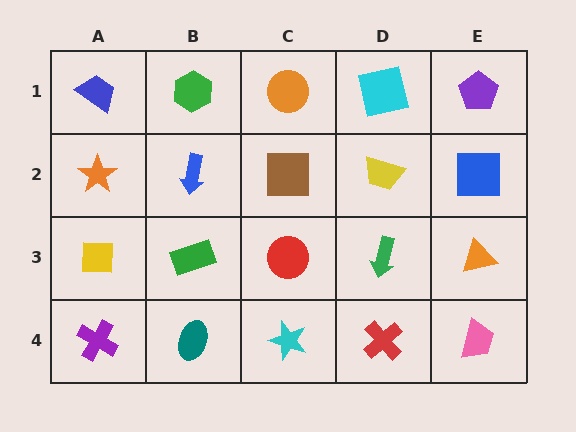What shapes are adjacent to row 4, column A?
A yellow square (row 3, column A), a teal ellipse (row 4, column B).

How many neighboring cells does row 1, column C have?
3.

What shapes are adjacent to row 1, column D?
A yellow trapezoid (row 2, column D), an orange circle (row 1, column C), a purple pentagon (row 1, column E).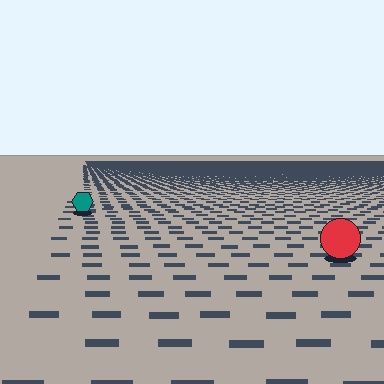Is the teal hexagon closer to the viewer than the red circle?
No. The red circle is closer — you can tell from the texture gradient: the ground texture is coarser near it.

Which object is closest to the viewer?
The red circle is closest. The texture marks near it are larger and more spread out.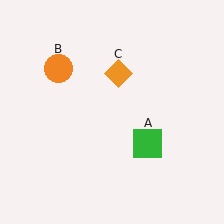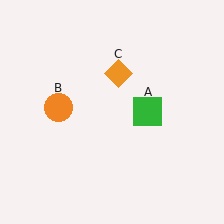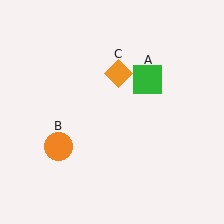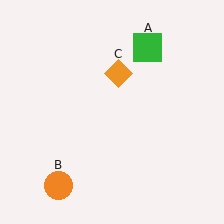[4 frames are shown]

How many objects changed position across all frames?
2 objects changed position: green square (object A), orange circle (object B).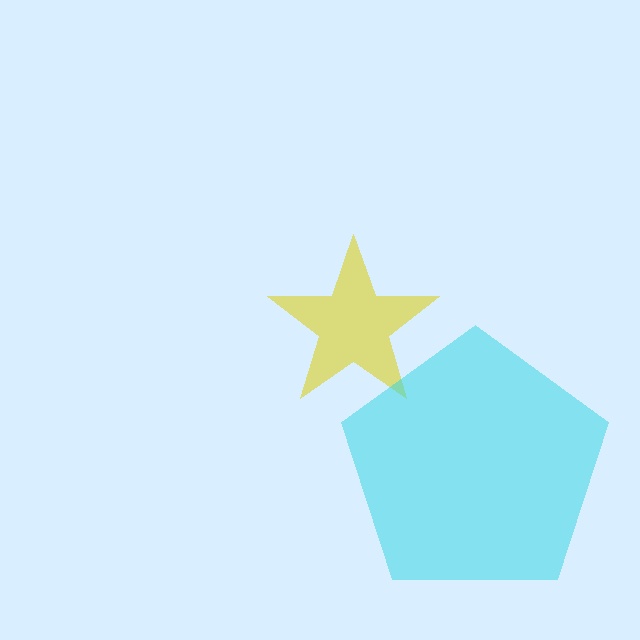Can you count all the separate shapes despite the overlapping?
Yes, there are 2 separate shapes.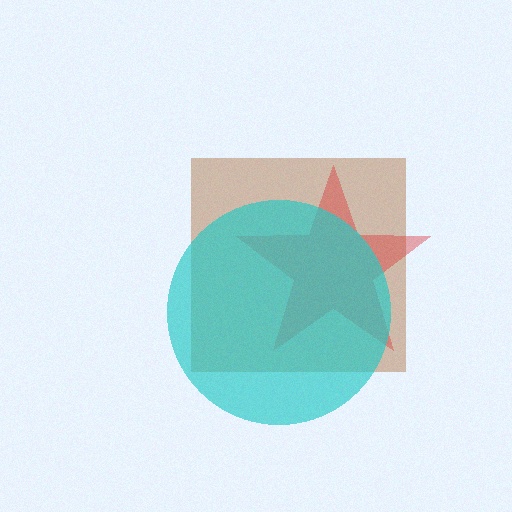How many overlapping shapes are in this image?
There are 3 overlapping shapes in the image.